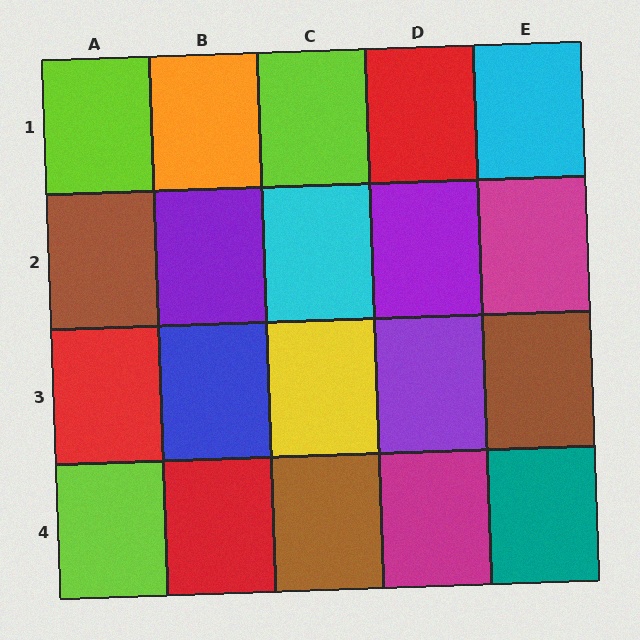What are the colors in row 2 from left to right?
Brown, purple, cyan, purple, magenta.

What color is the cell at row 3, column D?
Purple.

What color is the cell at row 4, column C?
Brown.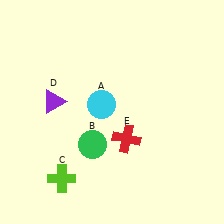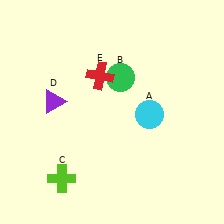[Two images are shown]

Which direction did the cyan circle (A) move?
The cyan circle (A) moved right.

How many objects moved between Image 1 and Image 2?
3 objects moved between the two images.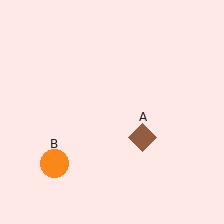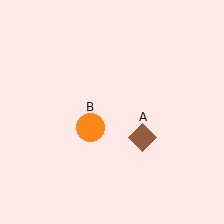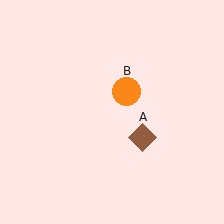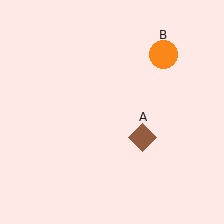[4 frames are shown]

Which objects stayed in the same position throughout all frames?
Brown diamond (object A) remained stationary.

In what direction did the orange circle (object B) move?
The orange circle (object B) moved up and to the right.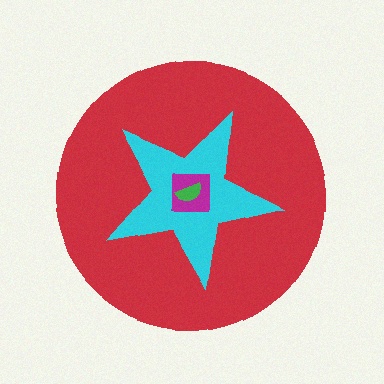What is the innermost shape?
The green semicircle.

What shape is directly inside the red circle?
The cyan star.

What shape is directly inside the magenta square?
The green semicircle.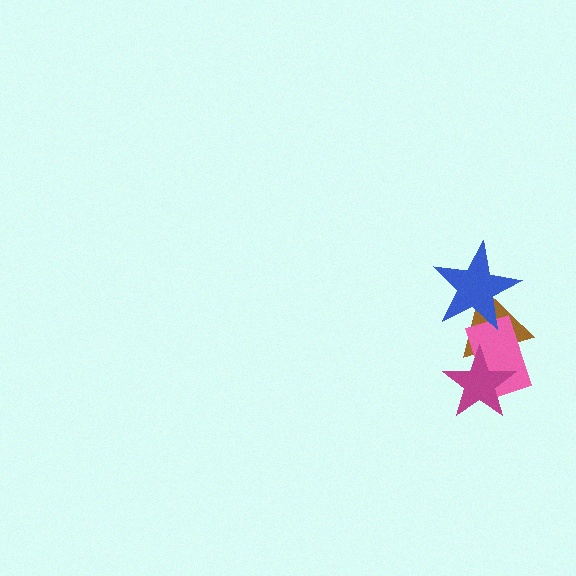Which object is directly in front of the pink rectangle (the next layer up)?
The magenta star is directly in front of the pink rectangle.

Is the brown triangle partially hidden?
Yes, it is partially covered by another shape.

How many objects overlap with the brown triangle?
3 objects overlap with the brown triangle.